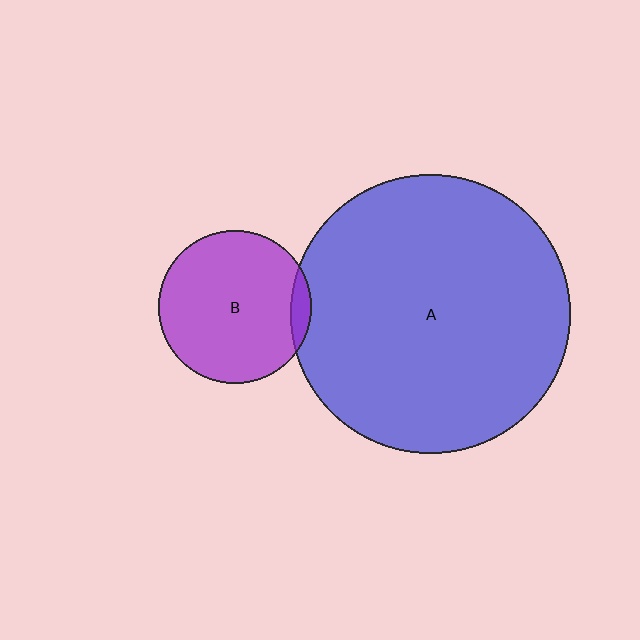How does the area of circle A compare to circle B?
Approximately 3.3 times.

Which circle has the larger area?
Circle A (blue).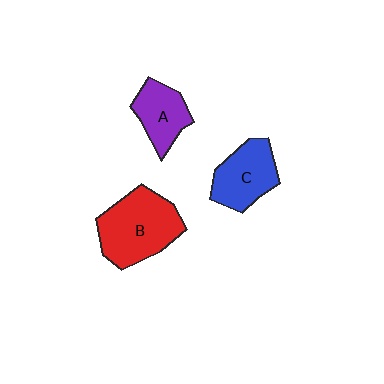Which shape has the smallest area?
Shape A (purple).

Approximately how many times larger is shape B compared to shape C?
Approximately 1.4 times.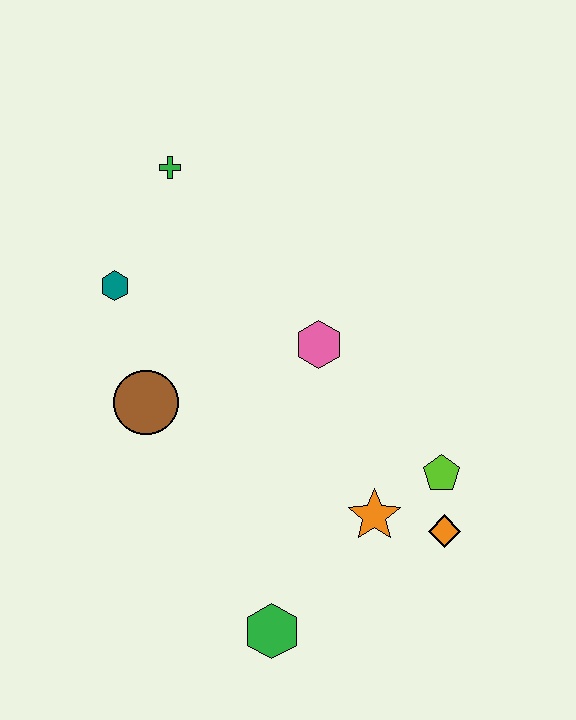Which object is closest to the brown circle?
The teal hexagon is closest to the brown circle.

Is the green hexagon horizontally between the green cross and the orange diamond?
Yes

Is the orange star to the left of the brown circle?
No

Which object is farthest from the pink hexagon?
The green hexagon is farthest from the pink hexagon.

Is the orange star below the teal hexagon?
Yes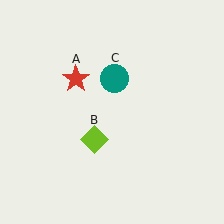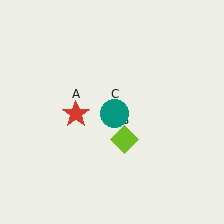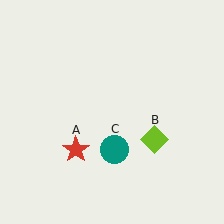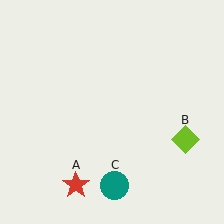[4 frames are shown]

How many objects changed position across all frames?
3 objects changed position: red star (object A), lime diamond (object B), teal circle (object C).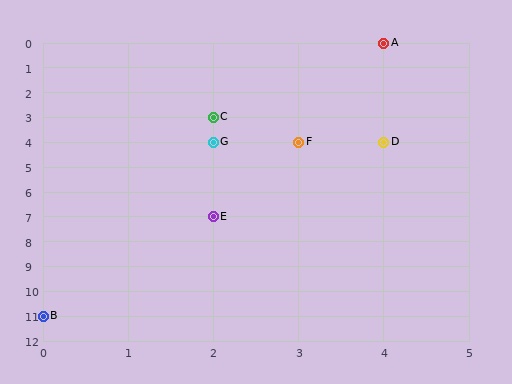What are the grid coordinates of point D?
Point D is at grid coordinates (4, 4).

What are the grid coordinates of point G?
Point G is at grid coordinates (2, 4).